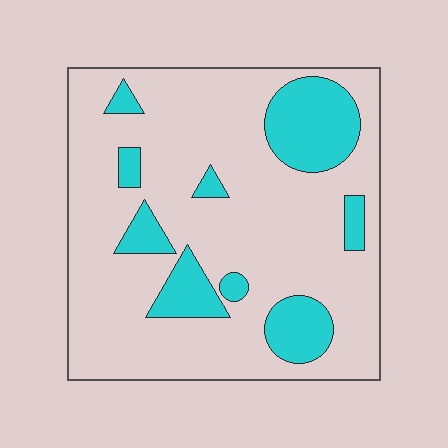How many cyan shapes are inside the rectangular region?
9.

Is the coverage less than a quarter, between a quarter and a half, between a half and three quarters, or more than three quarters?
Less than a quarter.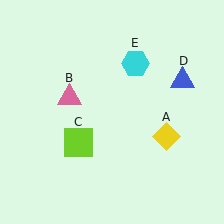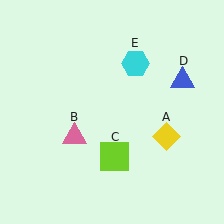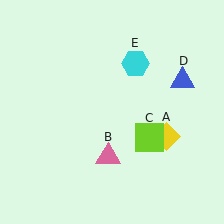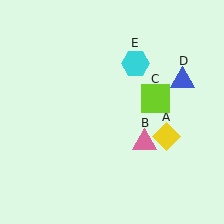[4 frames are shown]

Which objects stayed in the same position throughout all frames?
Yellow diamond (object A) and blue triangle (object D) and cyan hexagon (object E) remained stationary.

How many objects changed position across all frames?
2 objects changed position: pink triangle (object B), lime square (object C).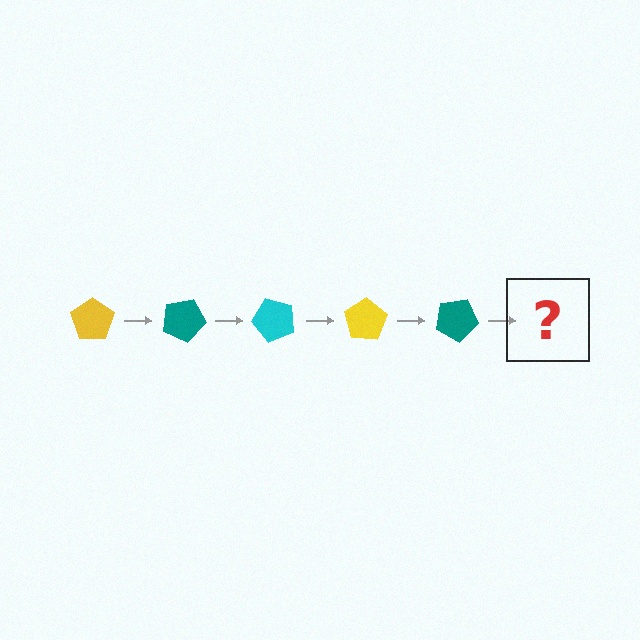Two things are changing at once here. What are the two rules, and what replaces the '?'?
The two rules are that it rotates 25 degrees each step and the color cycles through yellow, teal, and cyan. The '?' should be a cyan pentagon, rotated 125 degrees from the start.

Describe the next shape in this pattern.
It should be a cyan pentagon, rotated 125 degrees from the start.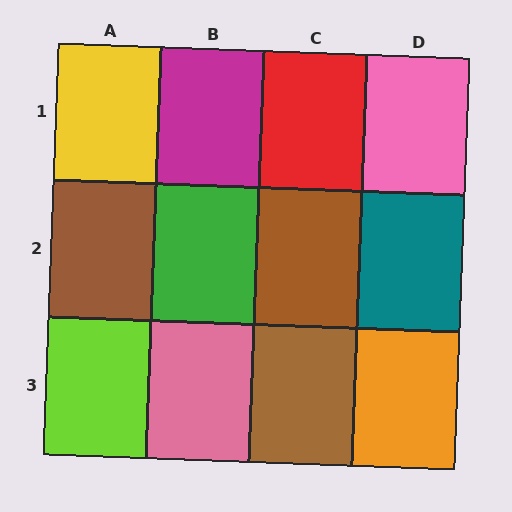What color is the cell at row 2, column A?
Brown.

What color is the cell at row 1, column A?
Yellow.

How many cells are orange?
1 cell is orange.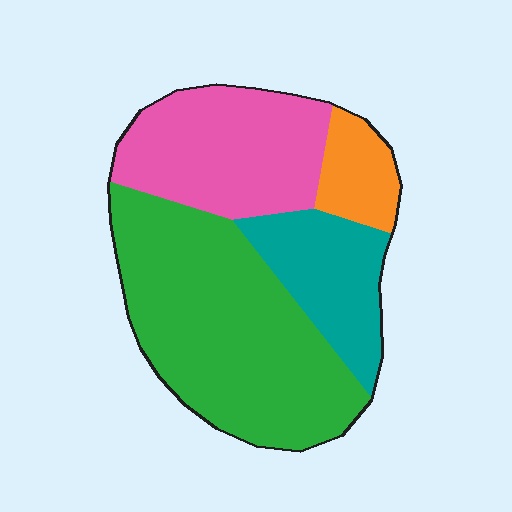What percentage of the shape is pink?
Pink covers 27% of the shape.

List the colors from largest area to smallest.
From largest to smallest: green, pink, teal, orange.